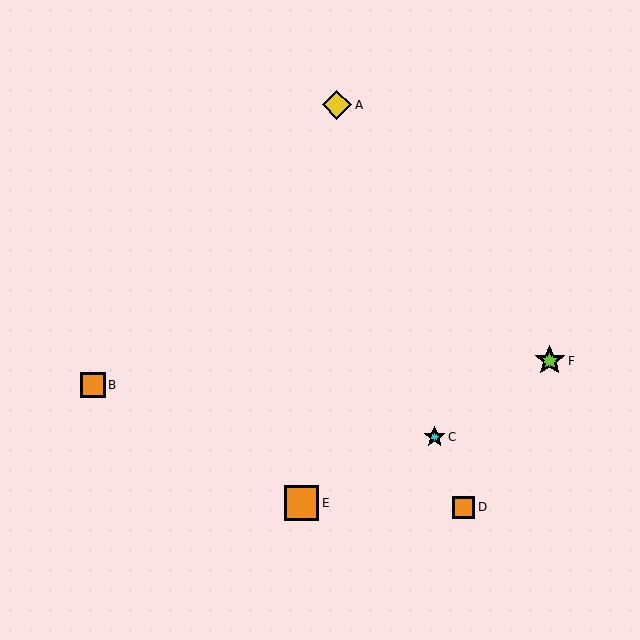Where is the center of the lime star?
The center of the lime star is at (550, 361).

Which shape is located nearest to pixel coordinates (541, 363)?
The lime star (labeled F) at (550, 361) is nearest to that location.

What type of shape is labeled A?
Shape A is a yellow diamond.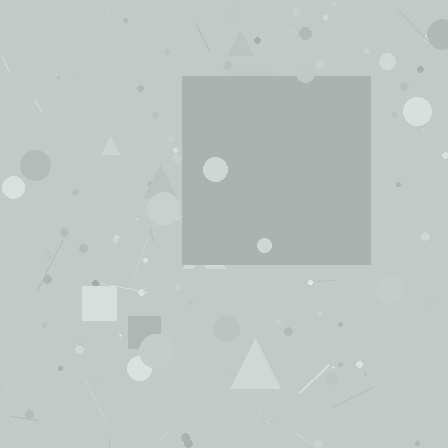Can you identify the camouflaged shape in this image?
The camouflaged shape is a square.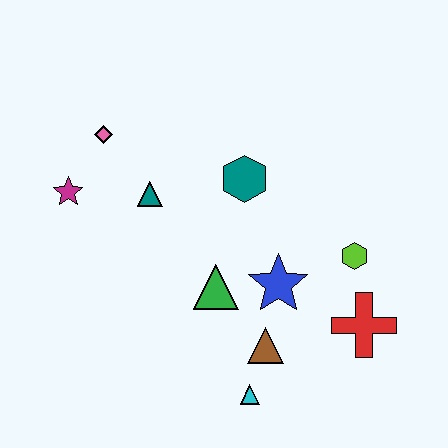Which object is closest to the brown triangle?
The cyan triangle is closest to the brown triangle.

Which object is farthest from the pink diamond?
The red cross is farthest from the pink diamond.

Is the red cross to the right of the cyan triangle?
Yes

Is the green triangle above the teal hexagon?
No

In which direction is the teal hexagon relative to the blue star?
The teal hexagon is above the blue star.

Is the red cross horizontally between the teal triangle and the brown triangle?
No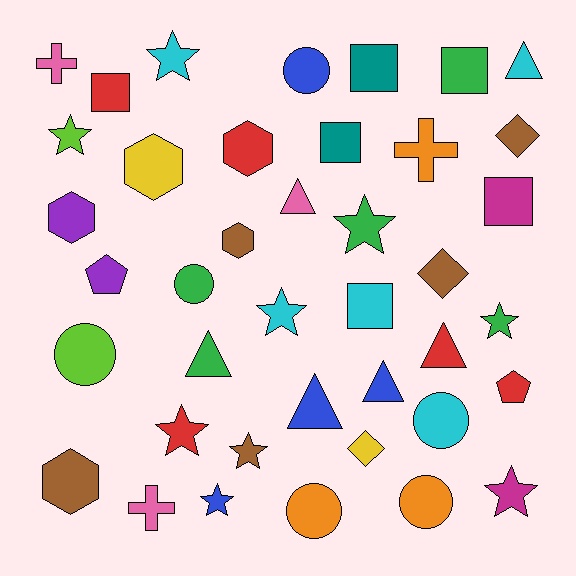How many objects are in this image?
There are 40 objects.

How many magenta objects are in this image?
There are 2 magenta objects.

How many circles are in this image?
There are 6 circles.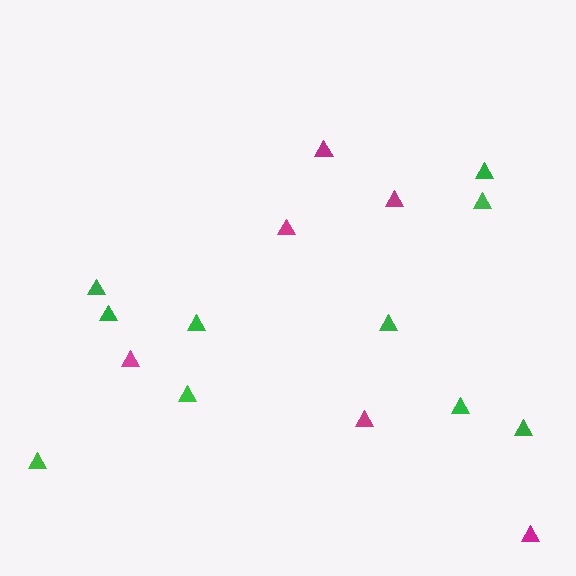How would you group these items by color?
There are 2 groups: one group of magenta triangles (6) and one group of green triangles (10).